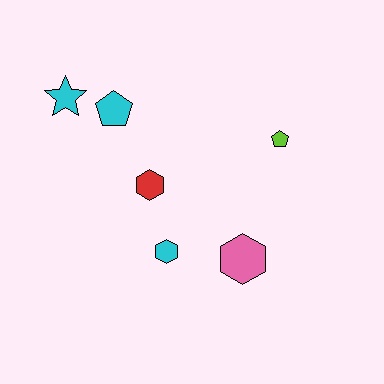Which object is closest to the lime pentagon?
The pink hexagon is closest to the lime pentagon.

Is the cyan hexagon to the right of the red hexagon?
Yes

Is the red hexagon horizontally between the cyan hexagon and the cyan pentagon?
Yes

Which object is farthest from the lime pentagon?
The cyan star is farthest from the lime pentagon.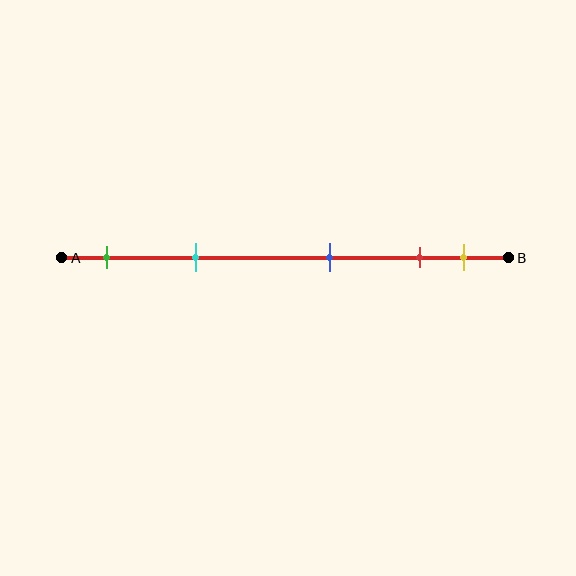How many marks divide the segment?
There are 5 marks dividing the segment.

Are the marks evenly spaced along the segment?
No, the marks are not evenly spaced.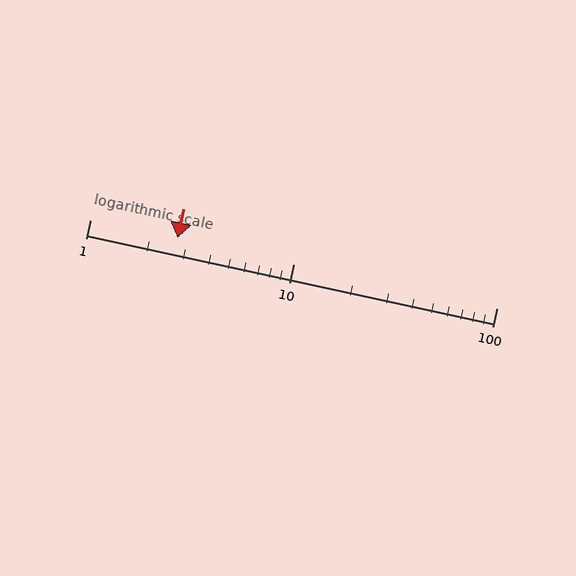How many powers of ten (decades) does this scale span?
The scale spans 2 decades, from 1 to 100.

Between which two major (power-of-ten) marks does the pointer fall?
The pointer is between 1 and 10.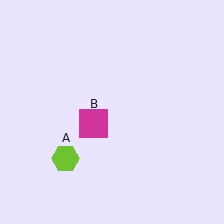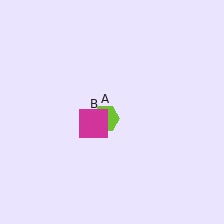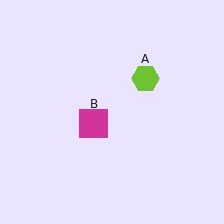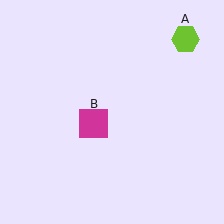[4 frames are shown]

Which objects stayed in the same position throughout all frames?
Magenta square (object B) remained stationary.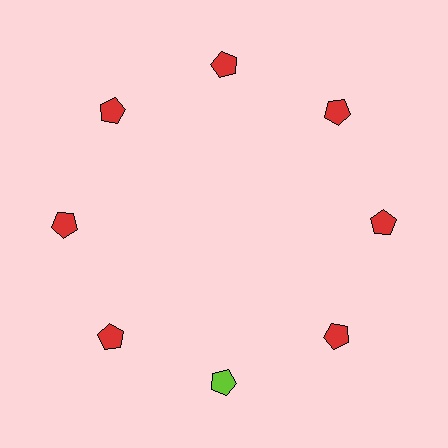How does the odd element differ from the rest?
It has a different color: lime instead of red.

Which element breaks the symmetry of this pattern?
The lime pentagon at roughly the 6 o'clock position breaks the symmetry. All other shapes are red pentagons.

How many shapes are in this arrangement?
There are 8 shapes arranged in a ring pattern.